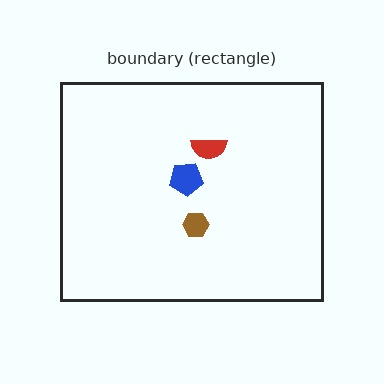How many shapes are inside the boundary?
3 inside, 0 outside.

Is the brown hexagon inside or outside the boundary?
Inside.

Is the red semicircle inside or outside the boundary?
Inside.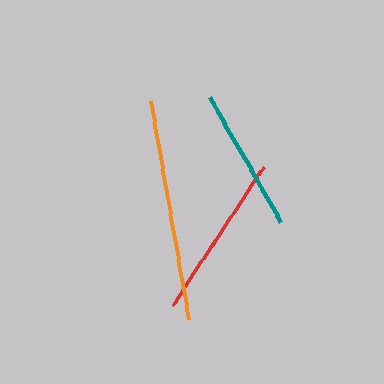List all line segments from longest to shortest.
From longest to shortest: orange, red, teal.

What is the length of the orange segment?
The orange segment is approximately 221 pixels long.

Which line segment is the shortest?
The teal line is the shortest at approximately 144 pixels.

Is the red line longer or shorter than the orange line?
The orange line is longer than the red line.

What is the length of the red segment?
The red segment is approximately 165 pixels long.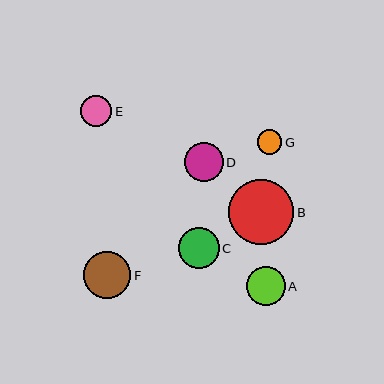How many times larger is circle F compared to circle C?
Circle F is approximately 1.1 times the size of circle C.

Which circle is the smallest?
Circle G is the smallest with a size of approximately 25 pixels.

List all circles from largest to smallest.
From largest to smallest: B, F, C, A, D, E, G.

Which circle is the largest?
Circle B is the largest with a size of approximately 65 pixels.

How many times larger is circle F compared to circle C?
Circle F is approximately 1.1 times the size of circle C.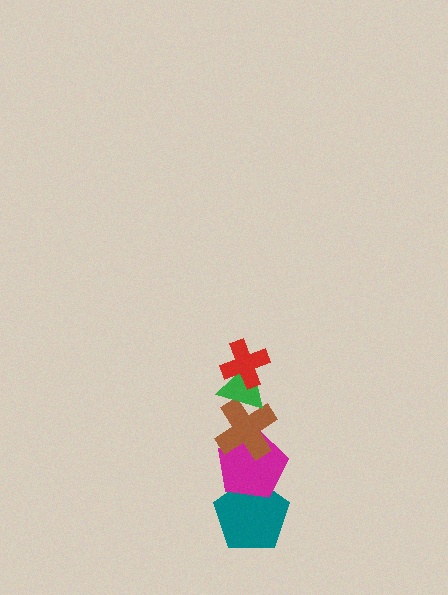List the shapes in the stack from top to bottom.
From top to bottom: the red cross, the green triangle, the brown cross, the magenta pentagon, the teal pentagon.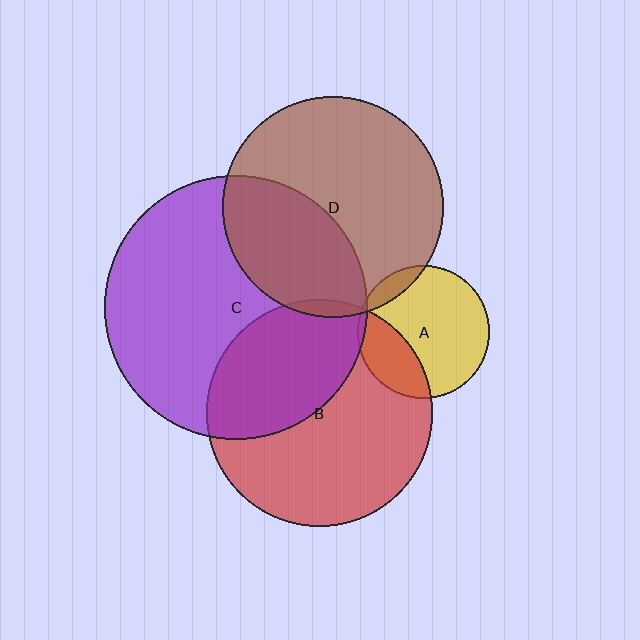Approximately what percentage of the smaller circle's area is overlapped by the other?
Approximately 40%.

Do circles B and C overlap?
Yes.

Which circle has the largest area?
Circle C (purple).